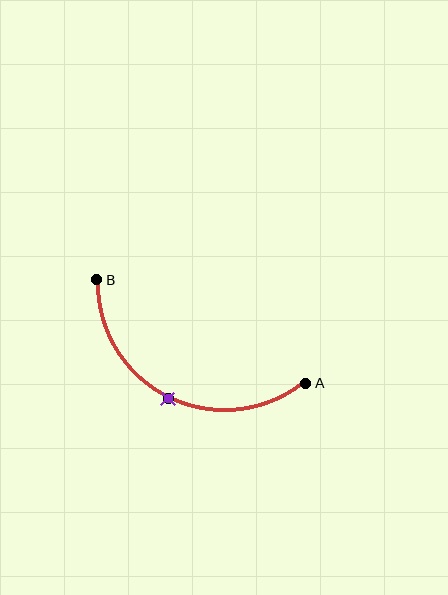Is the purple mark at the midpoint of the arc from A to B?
Yes. The purple mark lies on the arc at equal arc-length from both A and B — it is the arc midpoint.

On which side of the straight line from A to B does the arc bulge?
The arc bulges below the straight line connecting A and B.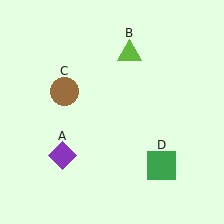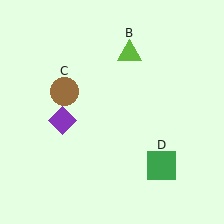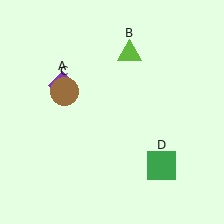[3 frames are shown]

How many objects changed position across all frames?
1 object changed position: purple diamond (object A).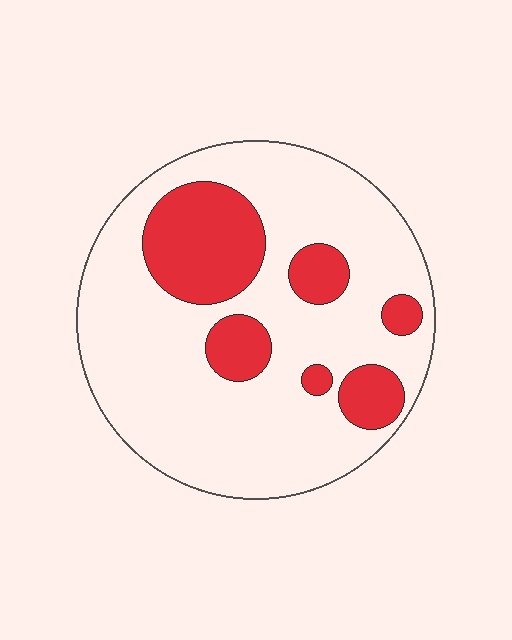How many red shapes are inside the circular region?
6.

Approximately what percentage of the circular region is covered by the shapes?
Approximately 25%.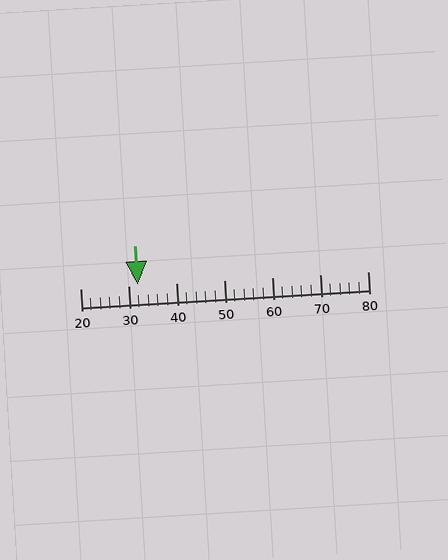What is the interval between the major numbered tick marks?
The major tick marks are spaced 10 units apart.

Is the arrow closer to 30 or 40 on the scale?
The arrow is closer to 30.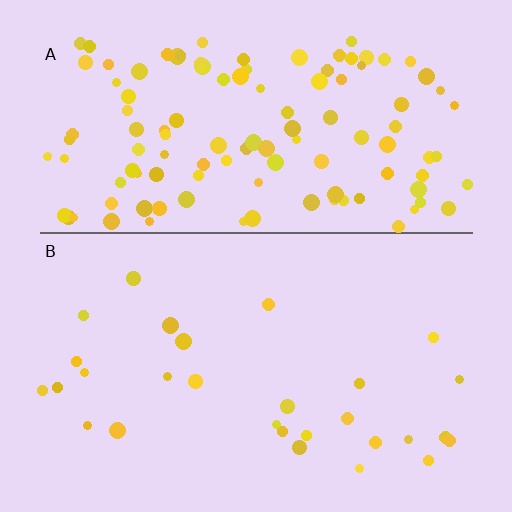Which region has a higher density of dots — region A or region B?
A (the top).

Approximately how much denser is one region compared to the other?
Approximately 4.2× — region A over region B.